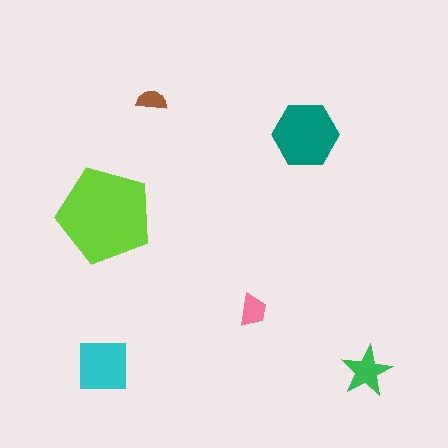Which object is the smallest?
The brown semicircle.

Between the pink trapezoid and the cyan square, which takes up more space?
The cyan square.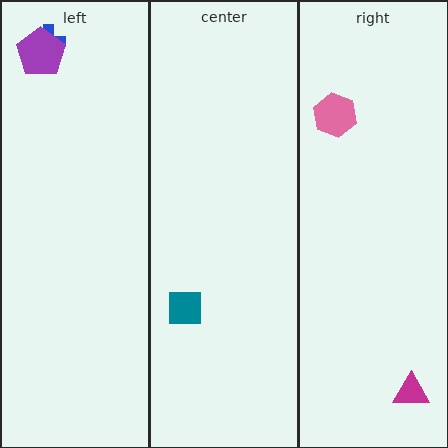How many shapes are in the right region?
2.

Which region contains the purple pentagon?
The left region.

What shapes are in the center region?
The teal square.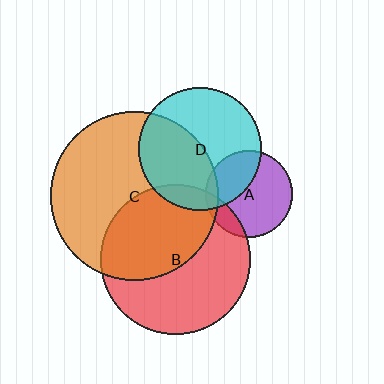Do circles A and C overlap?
Yes.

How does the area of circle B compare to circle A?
Approximately 3.0 times.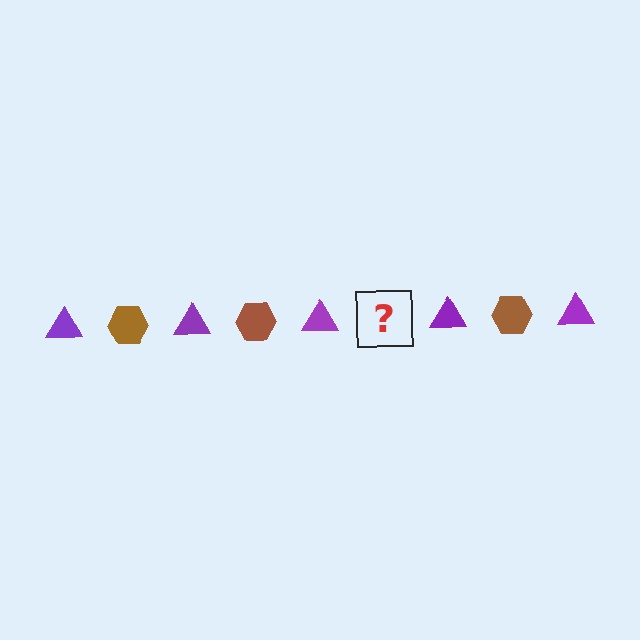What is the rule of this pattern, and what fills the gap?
The rule is that the pattern alternates between purple triangle and brown hexagon. The gap should be filled with a brown hexagon.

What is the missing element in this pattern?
The missing element is a brown hexagon.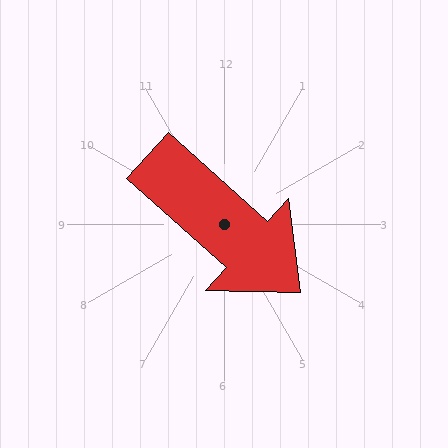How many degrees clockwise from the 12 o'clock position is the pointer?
Approximately 132 degrees.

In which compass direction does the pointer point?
Southeast.